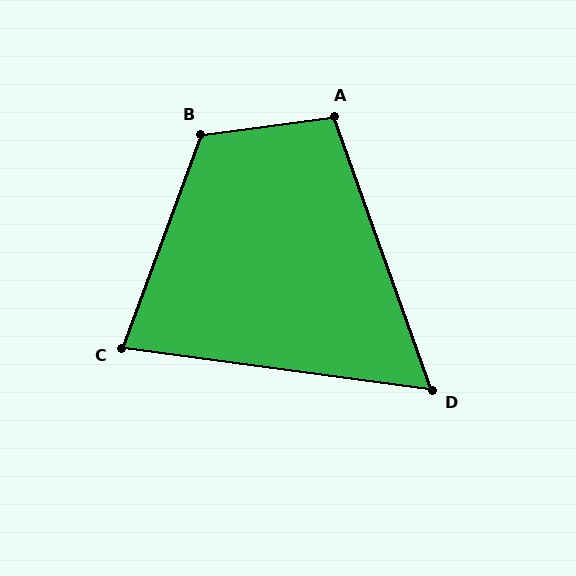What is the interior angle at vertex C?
Approximately 77 degrees (acute).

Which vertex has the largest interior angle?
B, at approximately 117 degrees.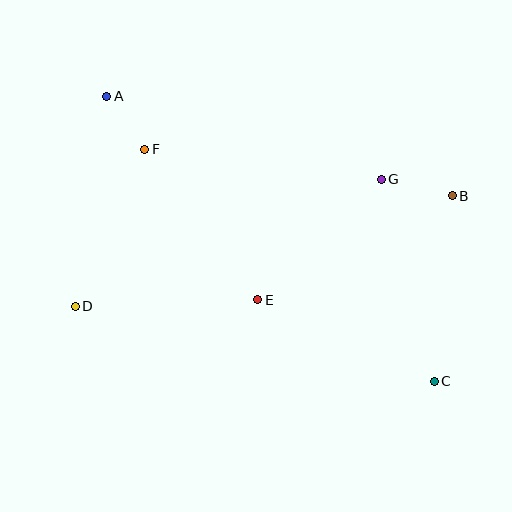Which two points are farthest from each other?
Points A and C are farthest from each other.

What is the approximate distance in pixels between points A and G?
The distance between A and G is approximately 286 pixels.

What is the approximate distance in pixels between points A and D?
The distance between A and D is approximately 212 pixels.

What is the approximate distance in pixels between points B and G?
The distance between B and G is approximately 73 pixels.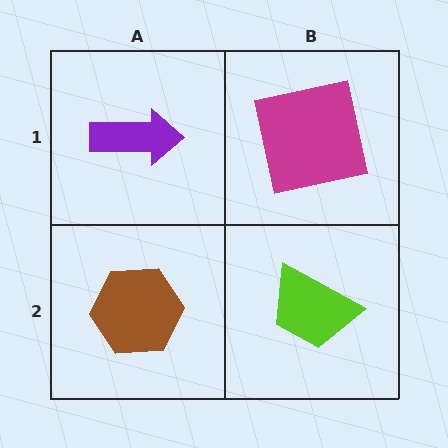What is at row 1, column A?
A purple arrow.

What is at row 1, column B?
A magenta square.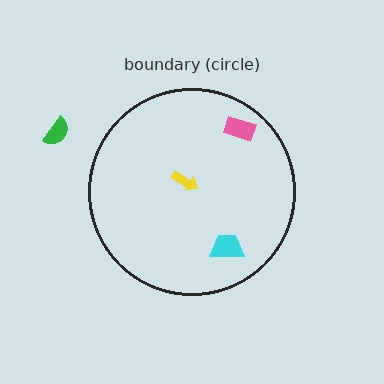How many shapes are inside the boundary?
3 inside, 1 outside.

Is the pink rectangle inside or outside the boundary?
Inside.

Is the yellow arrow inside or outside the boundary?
Inside.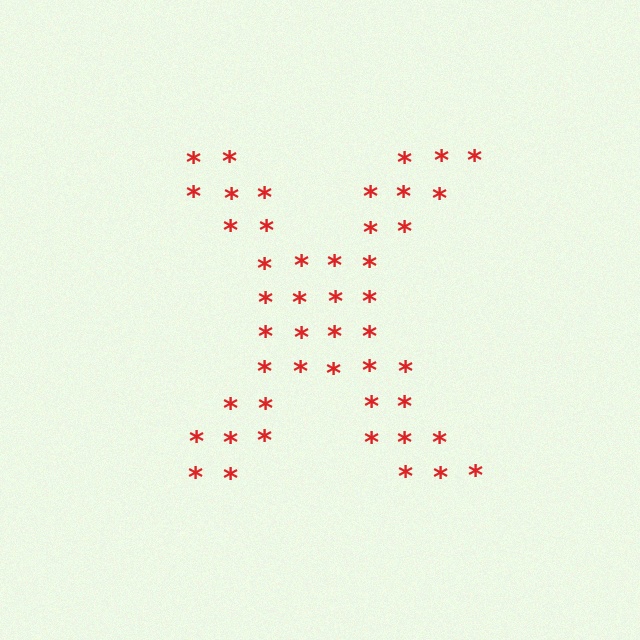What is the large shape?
The large shape is the letter X.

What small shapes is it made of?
It is made of small asterisks.